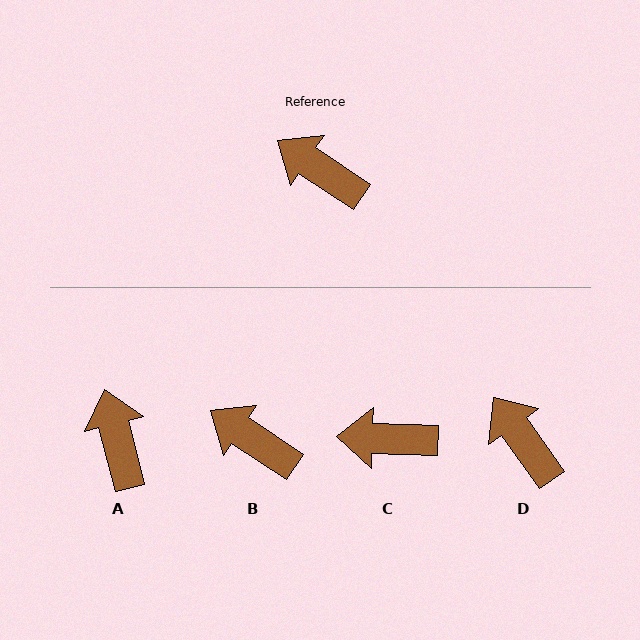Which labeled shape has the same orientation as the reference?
B.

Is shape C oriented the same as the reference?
No, it is off by about 31 degrees.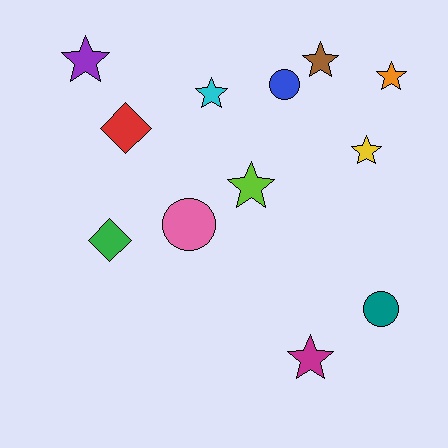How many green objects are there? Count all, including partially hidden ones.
There is 1 green object.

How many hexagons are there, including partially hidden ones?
There are no hexagons.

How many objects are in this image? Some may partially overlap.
There are 12 objects.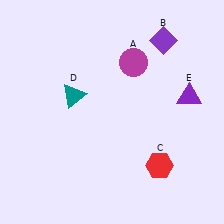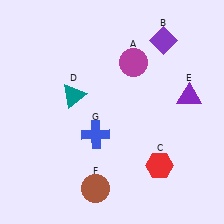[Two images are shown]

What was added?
A brown circle (F), a blue cross (G) were added in Image 2.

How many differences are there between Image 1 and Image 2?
There are 2 differences between the two images.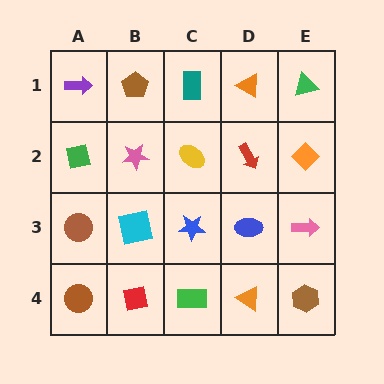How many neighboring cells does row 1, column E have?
2.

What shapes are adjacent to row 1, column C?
A yellow ellipse (row 2, column C), a brown pentagon (row 1, column B), an orange triangle (row 1, column D).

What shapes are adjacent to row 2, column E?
A green triangle (row 1, column E), a pink arrow (row 3, column E), a red arrow (row 2, column D).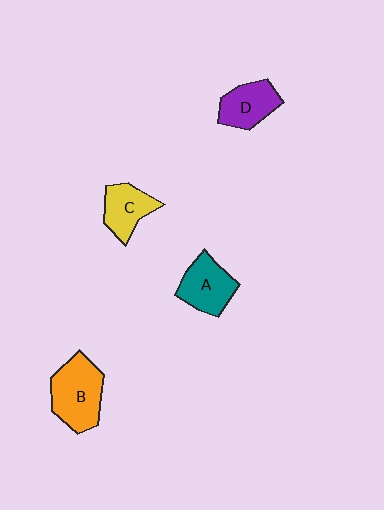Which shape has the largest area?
Shape B (orange).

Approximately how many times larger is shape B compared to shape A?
Approximately 1.3 times.